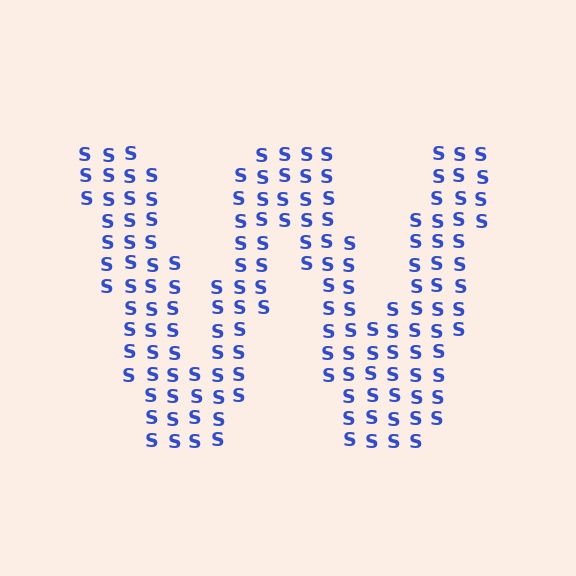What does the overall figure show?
The overall figure shows the letter W.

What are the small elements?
The small elements are letter S's.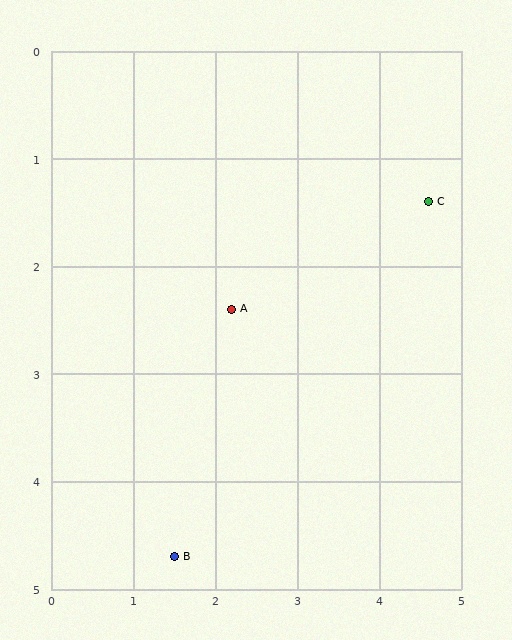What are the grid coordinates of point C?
Point C is at approximately (4.6, 1.4).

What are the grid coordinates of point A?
Point A is at approximately (2.2, 2.4).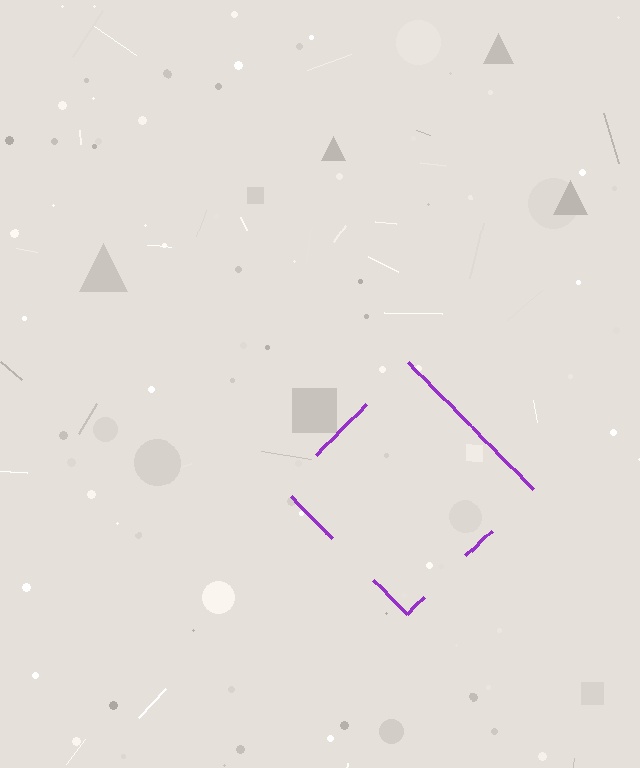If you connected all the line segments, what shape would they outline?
They would outline a diamond.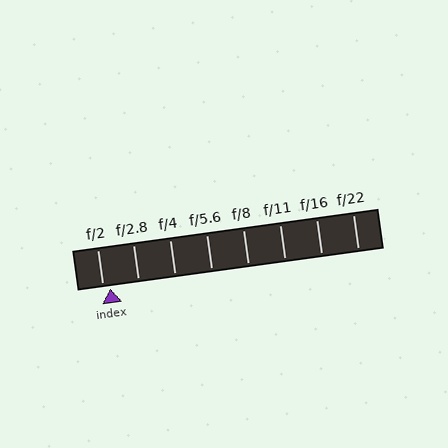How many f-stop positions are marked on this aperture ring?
There are 8 f-stop positions marked.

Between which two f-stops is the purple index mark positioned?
The index mark is between f/2 and f/2.8.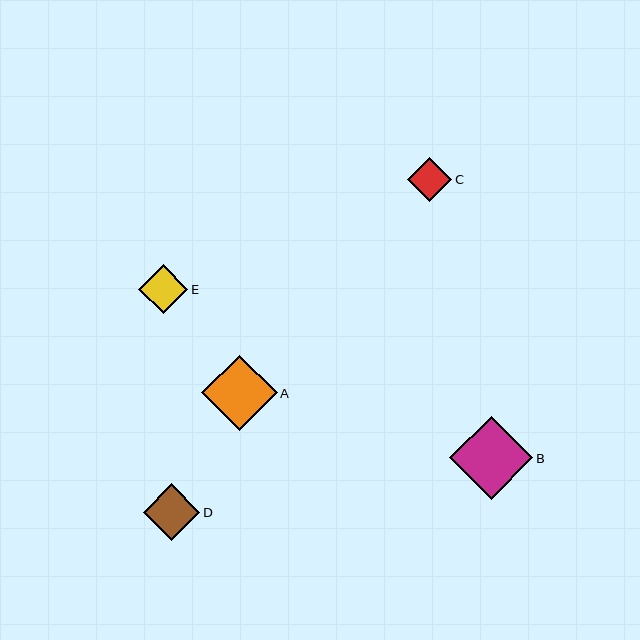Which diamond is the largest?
Diamond B is the largest with a size of approximately 83 pixels.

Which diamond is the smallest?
Diamond C is the smallest with a size of approximately 44 pixels.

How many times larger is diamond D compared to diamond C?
Diamond D is approximately 1.3 times the size of diamond C.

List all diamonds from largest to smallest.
From largest to smallest: B, A, D, E, C.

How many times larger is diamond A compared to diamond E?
Diamond A is approximately 1.5 times the size of diamond E.